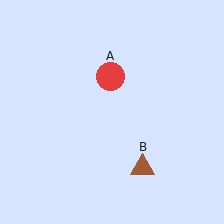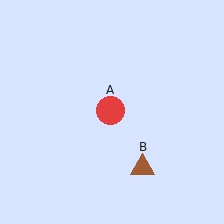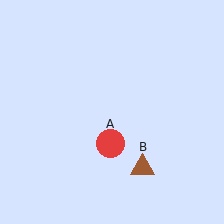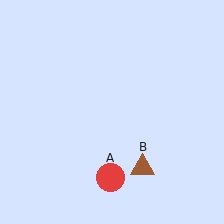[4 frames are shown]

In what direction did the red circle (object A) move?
The red circle (object A) moved down.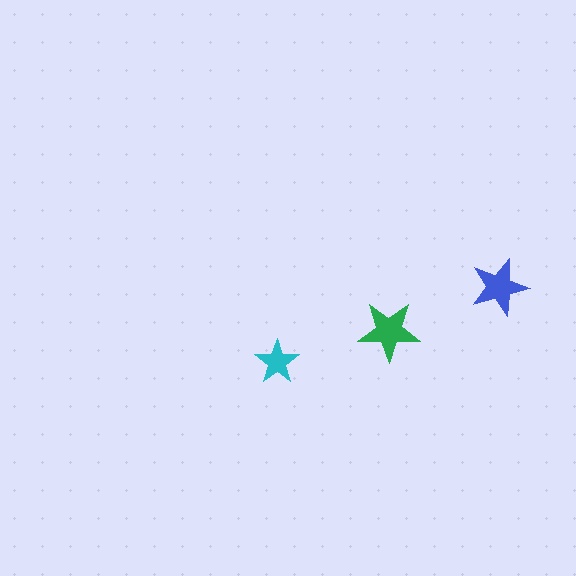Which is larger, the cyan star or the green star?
The green one.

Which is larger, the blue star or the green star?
The green one.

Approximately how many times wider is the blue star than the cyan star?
About 1.5 times wider.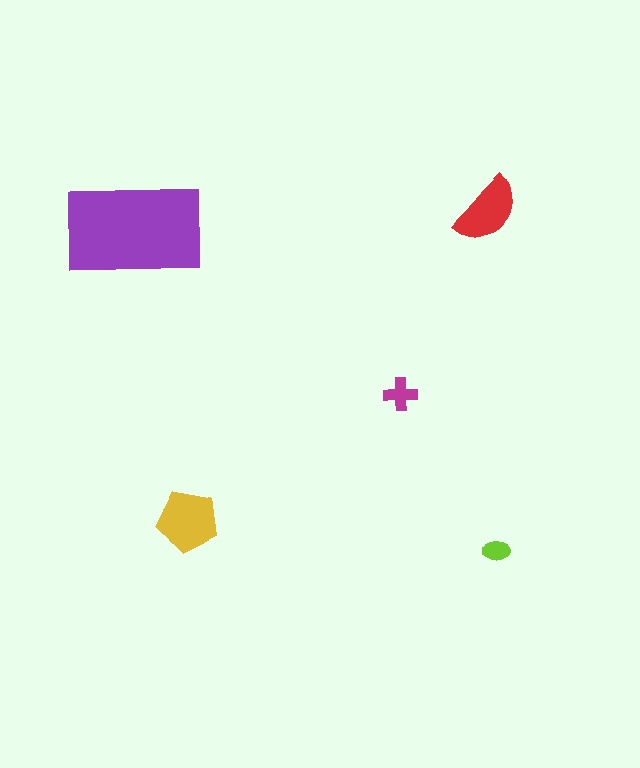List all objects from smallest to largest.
The lime ellipse, the magenta cross, the red semicircle, the yellow pentagon, the purple rectangle.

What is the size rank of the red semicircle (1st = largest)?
3rd.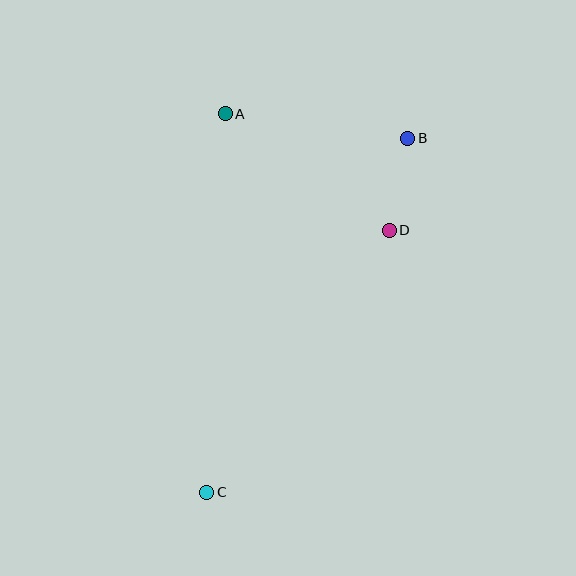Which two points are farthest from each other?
Points B and C are farthest from each other.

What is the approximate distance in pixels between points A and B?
The distance between A and B is approximately 184 pixels.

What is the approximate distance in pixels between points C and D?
The distance between C and D is approximately 319 pixels.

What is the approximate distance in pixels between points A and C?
The distance between A and C is approximately 379 pixels.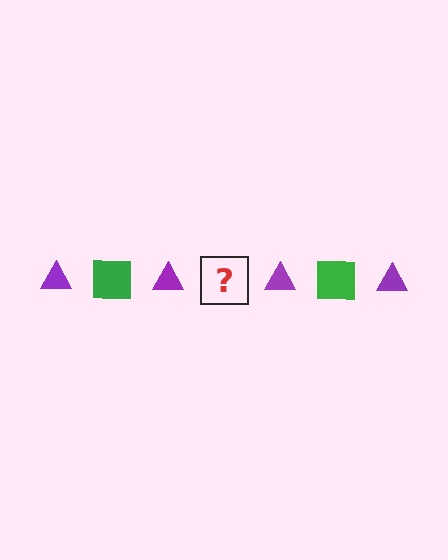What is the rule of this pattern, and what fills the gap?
The rule is that the pattern alternates between purple triangle and green square. The gap should be filled with a green square.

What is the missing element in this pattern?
The missing element is a green square.